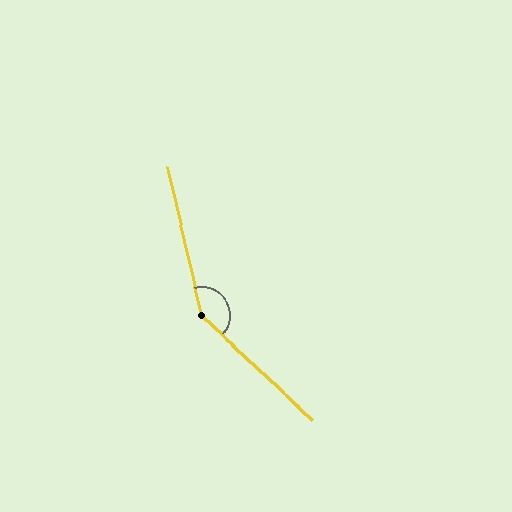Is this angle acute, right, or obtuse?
It is obtuse.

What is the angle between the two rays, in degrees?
Approximately 146 degrees.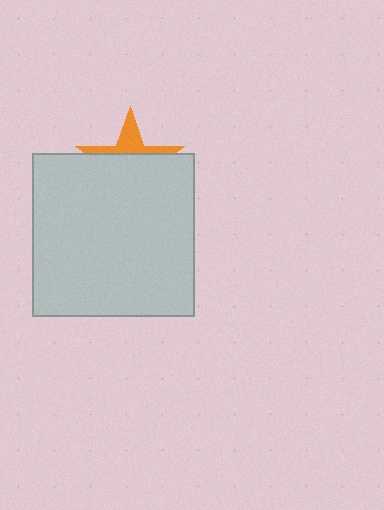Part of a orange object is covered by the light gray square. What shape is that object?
It is a star.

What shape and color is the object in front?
The object in front is a light gray square.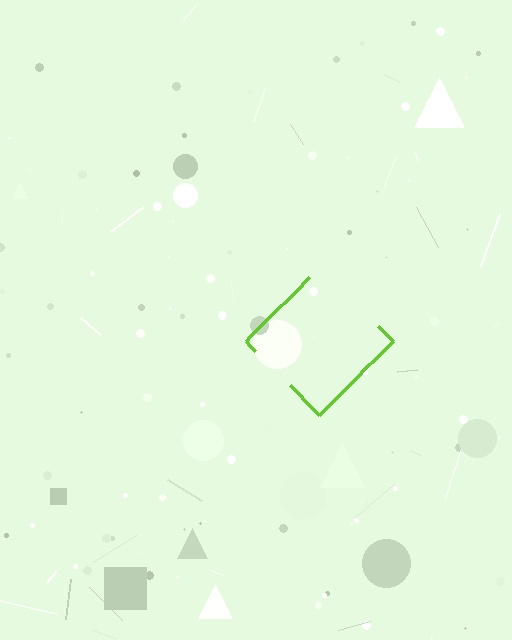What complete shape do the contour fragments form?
The contour fragments form a diamond.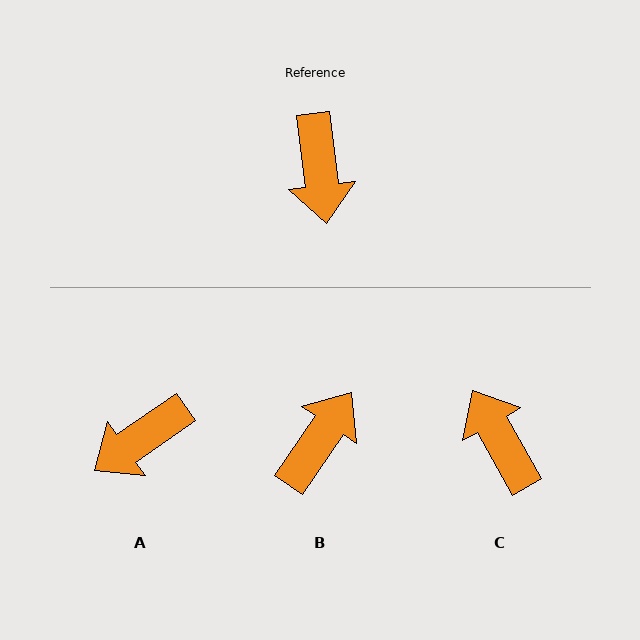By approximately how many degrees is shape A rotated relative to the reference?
Approximately 62 degrees clockwise.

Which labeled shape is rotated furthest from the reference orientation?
C, about 158 degrees away.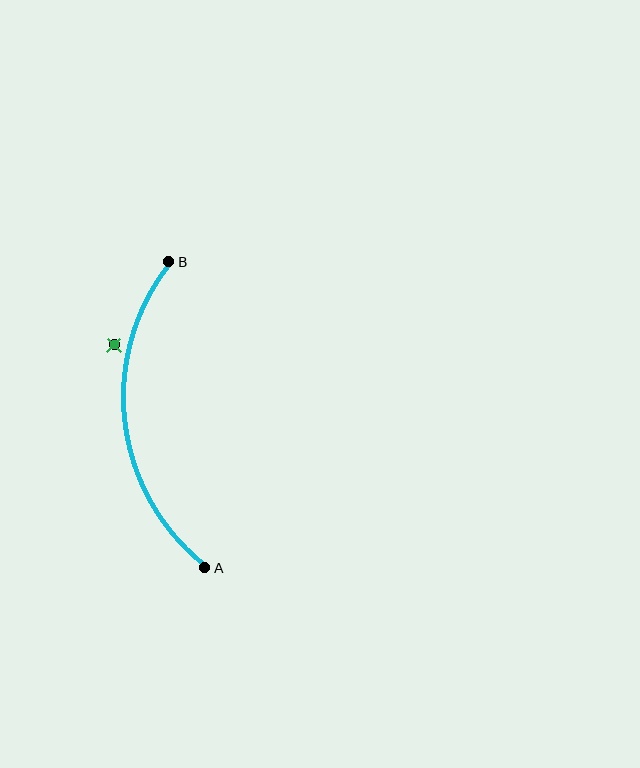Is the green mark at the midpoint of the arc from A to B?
No — the green mark does not lie on the arc at all. It sits slightly outside the curve.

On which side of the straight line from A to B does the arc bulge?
The arc bulges to the left of the straight line connecting A and B.